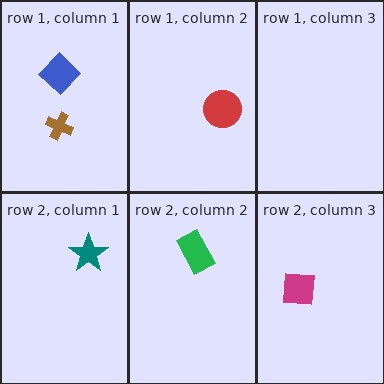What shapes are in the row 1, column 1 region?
The brown cross, the blue diamond.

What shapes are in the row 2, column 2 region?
The green rectangle.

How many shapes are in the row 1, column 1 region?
2.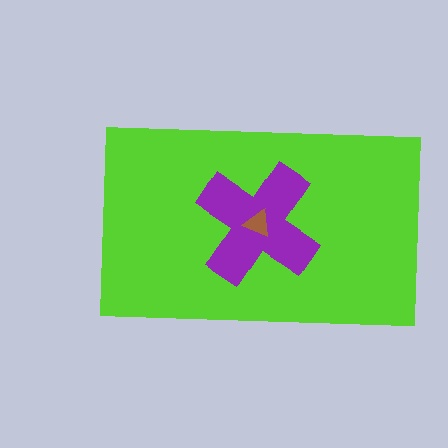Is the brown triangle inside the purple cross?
Yes.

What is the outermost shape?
The lime rectangle.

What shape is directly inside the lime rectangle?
The purple cross.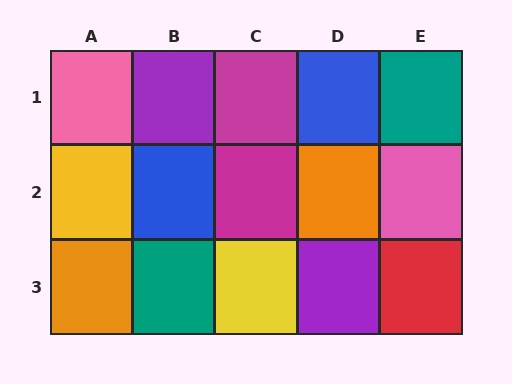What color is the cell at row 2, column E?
Pink.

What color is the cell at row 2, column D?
Orange.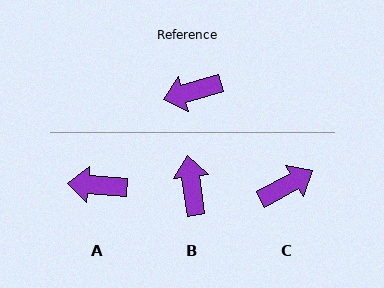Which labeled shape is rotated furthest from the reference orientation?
C, about 167 degrees away.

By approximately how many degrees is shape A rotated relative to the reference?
Approximately 20 degrees clockwise.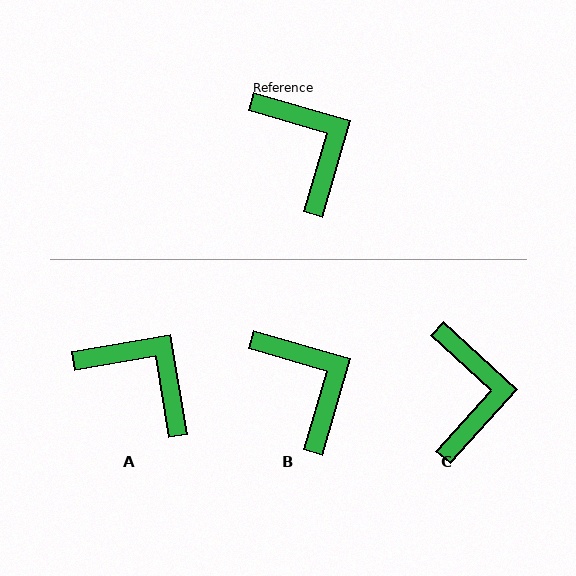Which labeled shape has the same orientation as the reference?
B.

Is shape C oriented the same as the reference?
No, it is off by about 26 degrees.